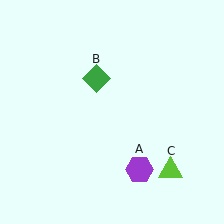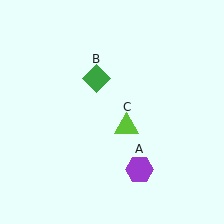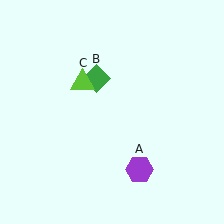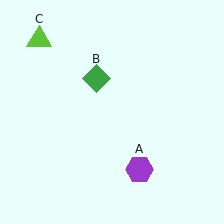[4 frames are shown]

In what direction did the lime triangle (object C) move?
The lime triangle (object C) moved up and to the left.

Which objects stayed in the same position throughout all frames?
Purple hexagon (object A) and green diamond (object B) remained stationary.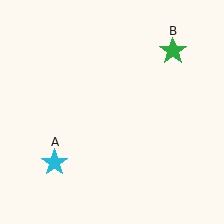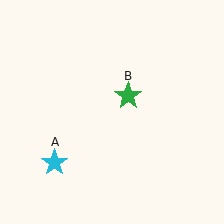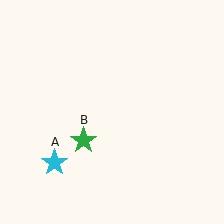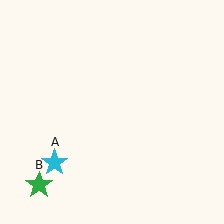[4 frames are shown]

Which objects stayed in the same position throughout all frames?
Cyan star (object A) remained stationary.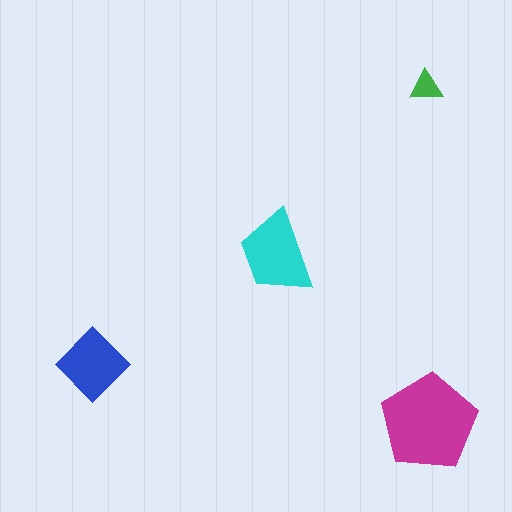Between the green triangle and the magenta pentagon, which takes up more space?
The magenta pentagon.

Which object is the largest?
The magenta pentagon.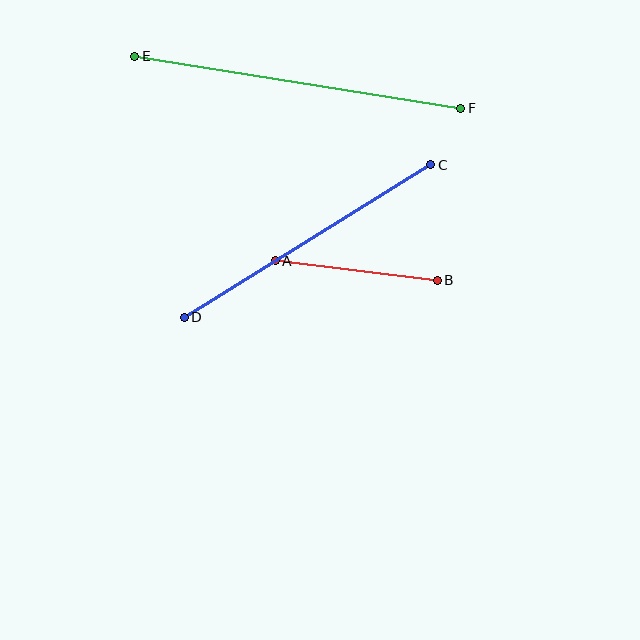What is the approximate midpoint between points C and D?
The midpoint is at approximately (308, 241) pixels.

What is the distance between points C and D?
The distance is approximately 290 pixels.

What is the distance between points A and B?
The distance is approximately 163 pixels.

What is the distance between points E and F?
The distance is approximately 330 pixels.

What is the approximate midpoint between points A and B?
The midpoint is at approximately (356, 270) pixels.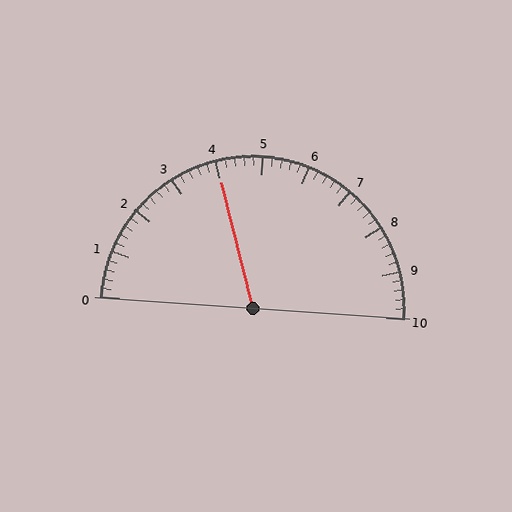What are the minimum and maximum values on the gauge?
The gauge ranges from 0 to 10.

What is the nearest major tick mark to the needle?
The nearest major tick mark is 4.